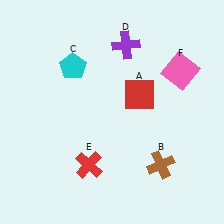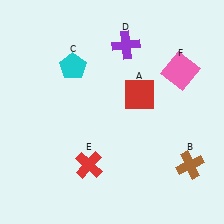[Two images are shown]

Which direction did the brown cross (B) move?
The brown cross (B) moved right.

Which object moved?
The brown cross (B) moved right.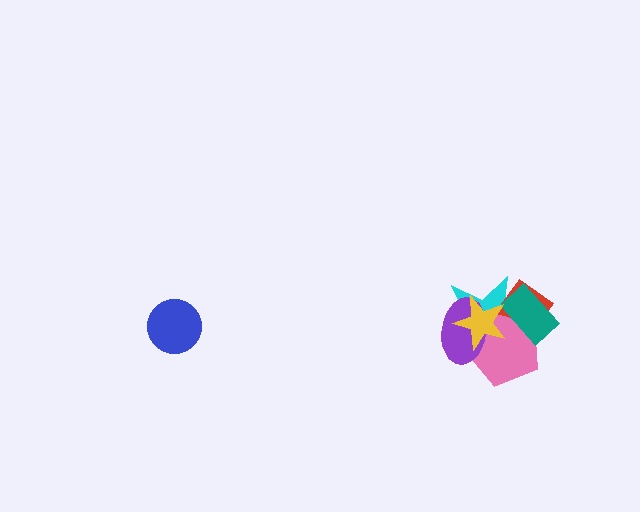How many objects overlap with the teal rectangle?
4 objects overlap with the teal rectangle.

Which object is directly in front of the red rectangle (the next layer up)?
The pink pentagon is directly in front of the red rectangle.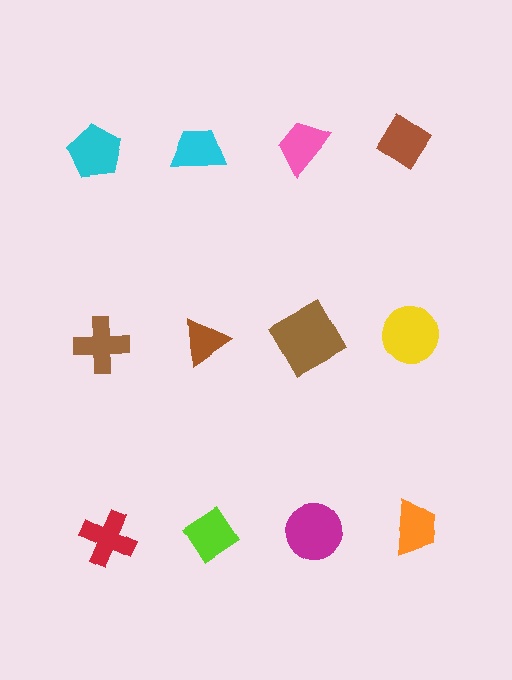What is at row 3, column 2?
A lime diamond.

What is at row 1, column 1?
A cyan pentagon.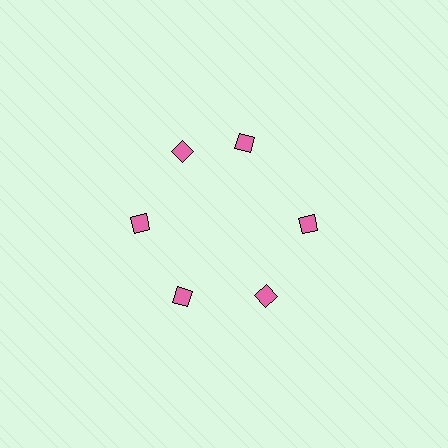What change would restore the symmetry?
The symmetry would be restored by rotating it back into even spacing with its neighbors so that all 6 diamonds sit at equal angles and equal distance from the center.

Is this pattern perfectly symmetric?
No. The 6 pink diamonds are arranged in a ring, but one element near the 1 o'clock position is rotated out of alignment along the ring, breaking the 6-fold rotational symmetry.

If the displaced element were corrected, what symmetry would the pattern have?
It would have 6-fold rotational symmetry — the pattern would map onto itself every 60 degrees.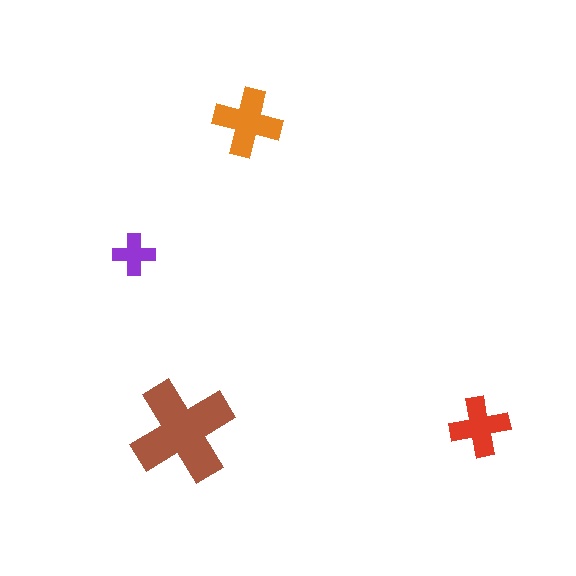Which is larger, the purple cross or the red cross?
The red one.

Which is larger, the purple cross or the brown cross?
The brown one.